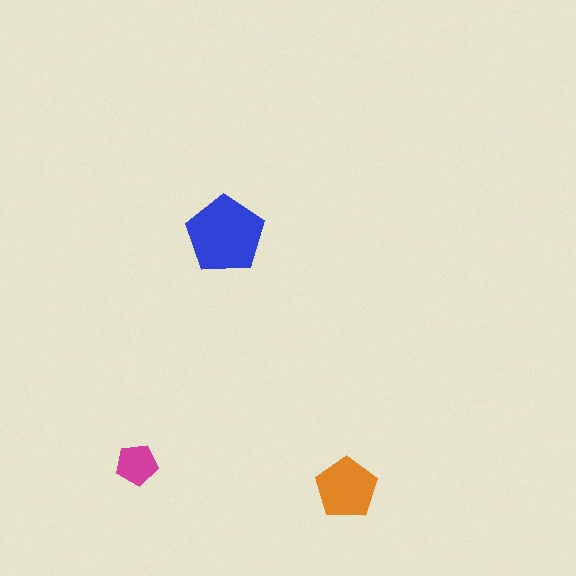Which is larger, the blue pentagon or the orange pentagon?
The blue one.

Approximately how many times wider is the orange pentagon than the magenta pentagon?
About 1.5 times wider.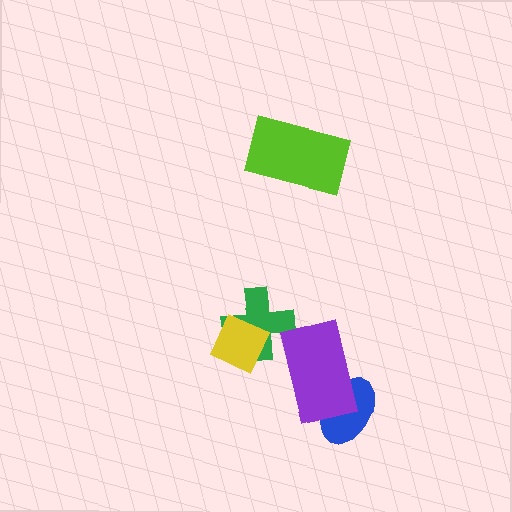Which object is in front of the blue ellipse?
The purple rectangle is in front of the blue ellipse.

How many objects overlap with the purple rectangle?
1 object overlaps with the purple rectangle.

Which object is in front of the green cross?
The yellow diamond is in front of the green cross.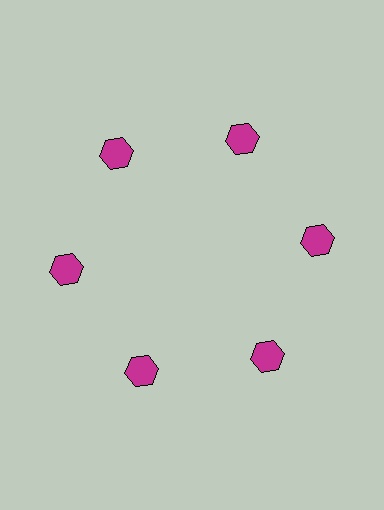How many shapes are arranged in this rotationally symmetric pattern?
There are 6 shapes, arranged in 6 groups of 1.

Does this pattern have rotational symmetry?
Yes, this pattern has 6-fold rotational symmetry. It looks the same after rotating 60 degrees around the center.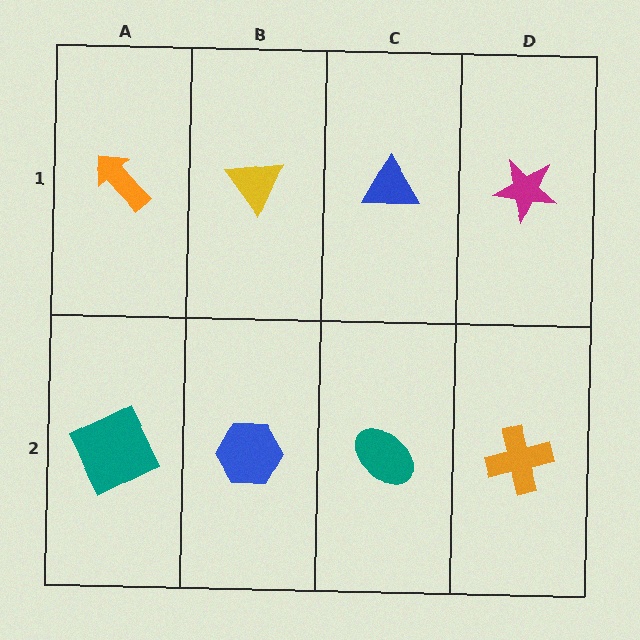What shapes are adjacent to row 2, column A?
An orange arrow (row 1, column A), a blue hexagon (row 2, column B).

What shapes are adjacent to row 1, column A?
A teal square (row 2, column A), a yellow triangle (row 1, column B).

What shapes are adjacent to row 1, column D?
An orange cross (row 2, column D), a blue triangle (row 1, column C).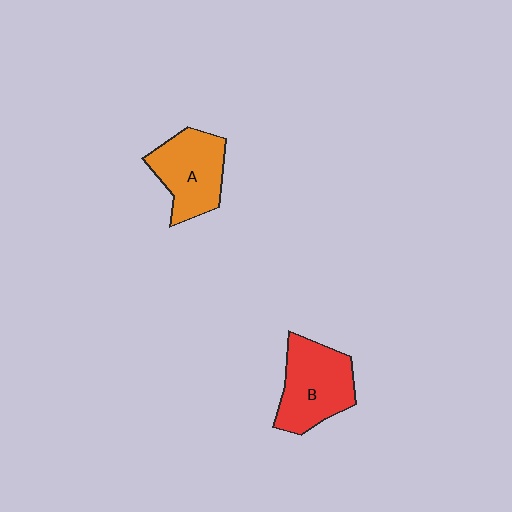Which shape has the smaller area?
Shape A (orange).